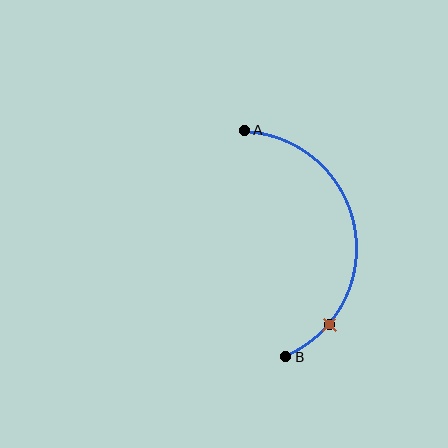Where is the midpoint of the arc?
The arc midpoint is the point on the curve farthest from the straight line joining A and B. It sits to the right of that line.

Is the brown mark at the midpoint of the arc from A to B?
No. The brown mark lies on the arc but is closer to endpoint B. The arc midpoint would be at the point on the curve equidistant along the arc from both A and B.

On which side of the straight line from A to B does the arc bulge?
The arc bulges to the right of the straight line connecting A and B.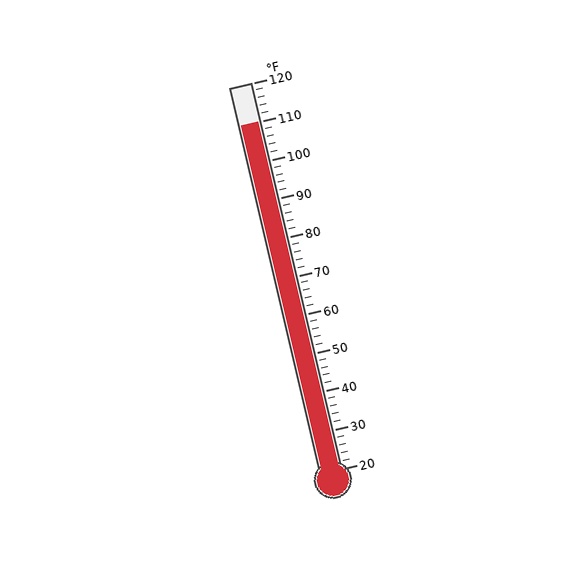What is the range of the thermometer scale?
The thermometer scale ranges from 20°F to 120°F.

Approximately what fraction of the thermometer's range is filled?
The thermometer is filled to approximately 90% of its range.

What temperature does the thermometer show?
The thermometer shows approximately 110°F.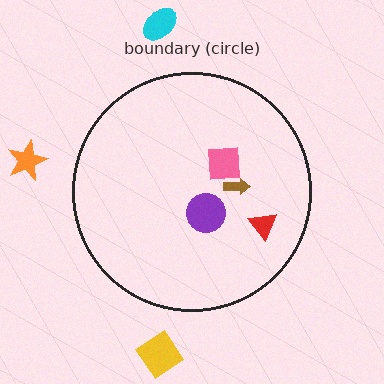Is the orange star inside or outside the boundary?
Outside.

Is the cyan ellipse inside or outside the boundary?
Outside.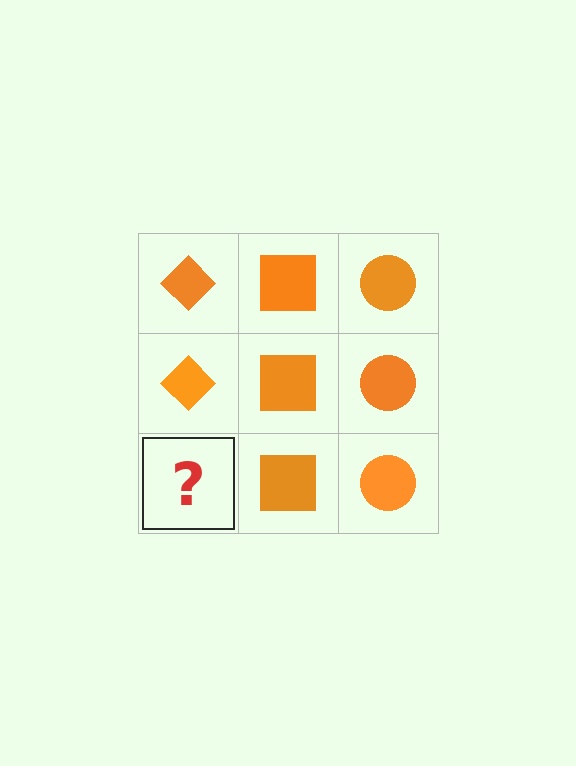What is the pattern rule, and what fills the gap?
The rule is that each column has a consistent shape. The gap should be filled with an orange diamond.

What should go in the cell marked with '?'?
The missing cell should contain an orange diamond.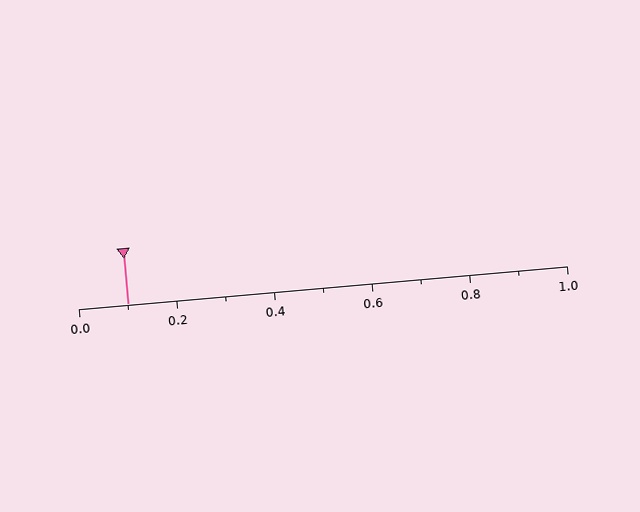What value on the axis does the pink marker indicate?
The marker indicates approximately 0.1.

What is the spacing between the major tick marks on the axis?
The major ticks are spaced 0.2 apart.